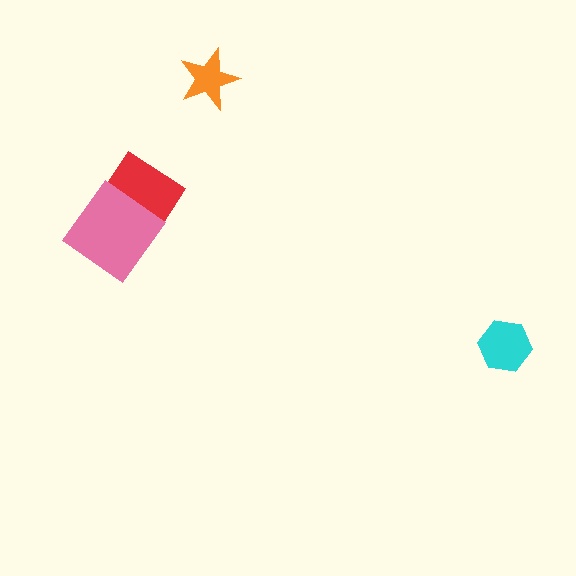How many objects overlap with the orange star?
0 objects overlap with the orange star.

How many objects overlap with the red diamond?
1 object overlaps with the red diamond.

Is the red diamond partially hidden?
Yes, it is partially covered by another shape.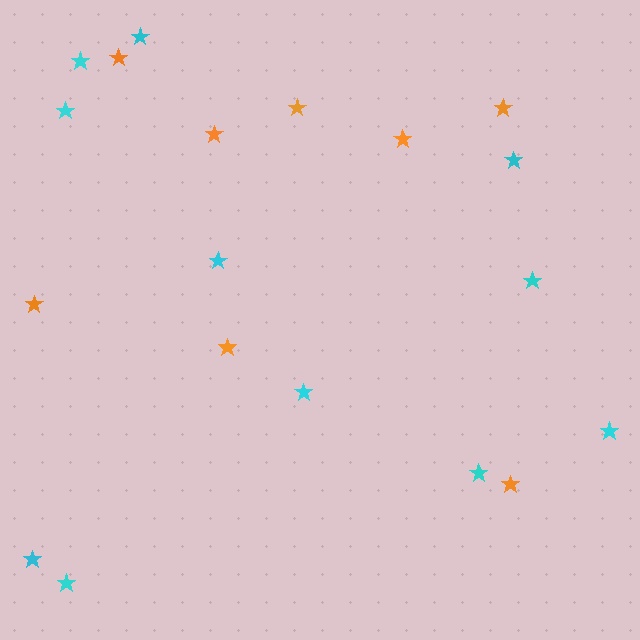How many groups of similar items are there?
There are 2 groups: one group of orange stars (8) and one group of cyan stars (11).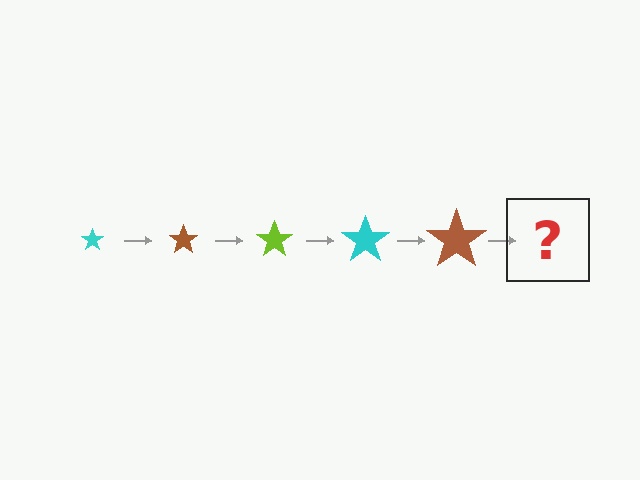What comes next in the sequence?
The next element should be a lime star, larger than the previous one.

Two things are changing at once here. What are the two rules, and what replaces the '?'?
The two rules are that the star grows larger each step and the color cycles through cyan, brown, and lime. The '?' should be a lime star, larger than the previous one.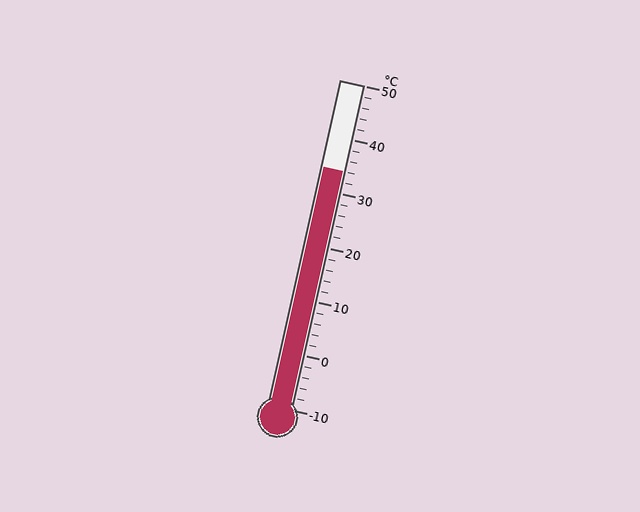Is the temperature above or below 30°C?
The temperature is above 30°C.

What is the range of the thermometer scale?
The thermometer scale ranges from -10°C to 50°C.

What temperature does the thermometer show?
The thermometer shows approximately 34°C.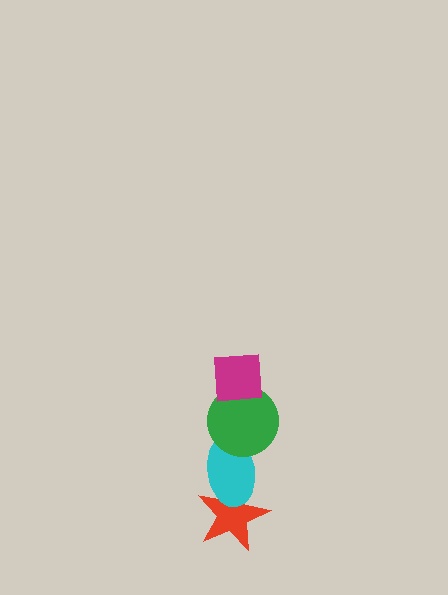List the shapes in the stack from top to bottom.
From top to bottom: the magenta square, the green circle, the cyan ellipse, the red star.